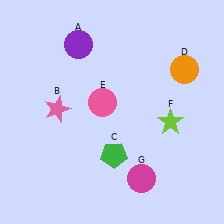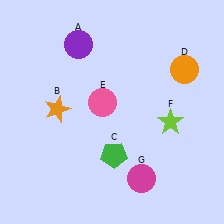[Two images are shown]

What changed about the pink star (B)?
In Image 1, B is pink. In Image 2, it changed to orange.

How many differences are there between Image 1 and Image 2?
There is 1 difference between the two images.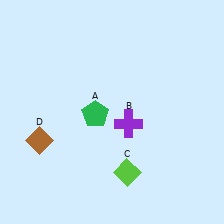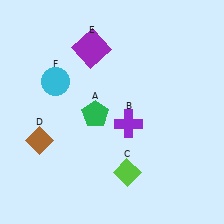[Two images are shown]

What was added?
A purple square (E), a cyan circle (F) were added in Image 2.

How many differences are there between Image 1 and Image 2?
There are 2 differences between the two images.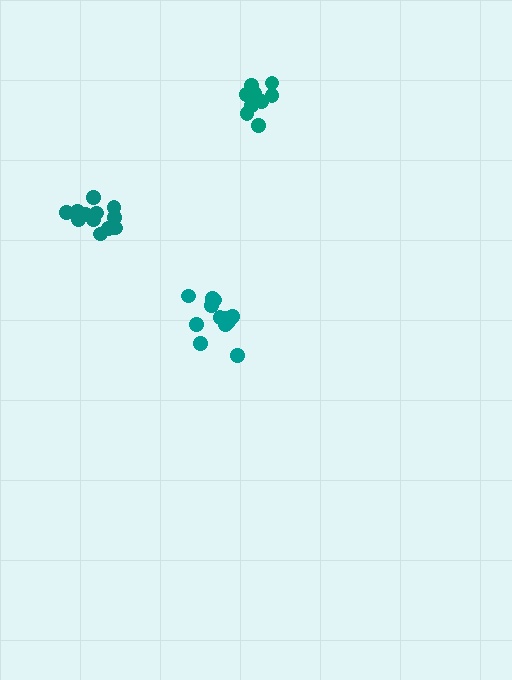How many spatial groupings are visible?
There are 3 spatial groupings.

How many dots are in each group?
Group 1: 9 dots, Group 2: 12 dots, Group 3: 12 dots (33 total).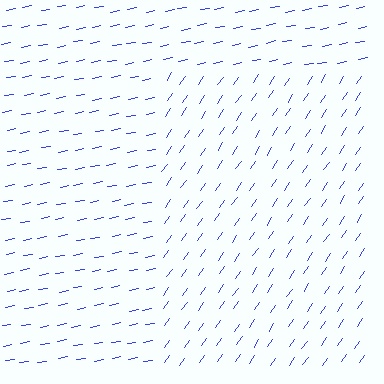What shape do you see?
I see a rectangle.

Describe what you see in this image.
The image is filled with small blue line segments. A rectangle region in the image has lines oriented differently from the surrounding lines, creating a visible texture boundary.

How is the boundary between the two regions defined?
The boundary is defined purely by a change in line orientation (approximately 45 degrees difference). All lines are the same color and thickness.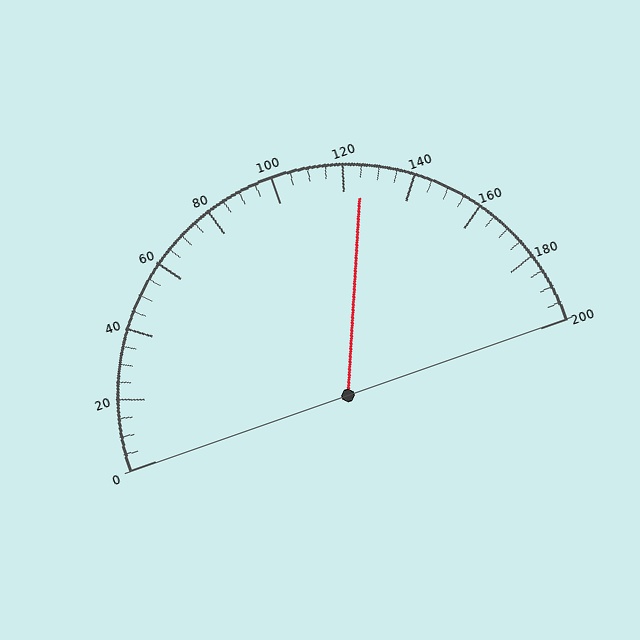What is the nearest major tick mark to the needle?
The nearest major tick mark is 120.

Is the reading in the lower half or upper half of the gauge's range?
The reading is in the upper half of the range (0 to 200).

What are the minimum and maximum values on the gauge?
The gauge ranges from 0 to 200.